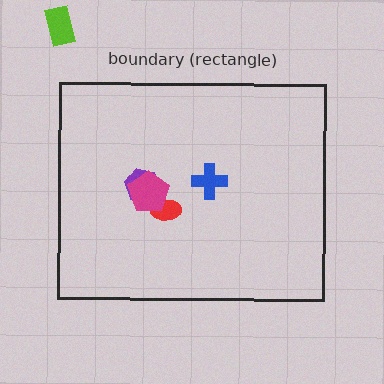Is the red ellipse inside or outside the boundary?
Inside.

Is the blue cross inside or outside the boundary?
Inside.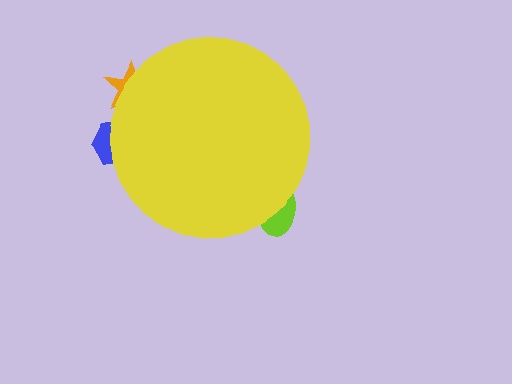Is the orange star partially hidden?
Yes, the orange star is partially hidden behind the yellow circle.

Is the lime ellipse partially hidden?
Yes, the lime ellipse is partially hidden behind the yellow circle.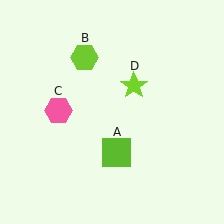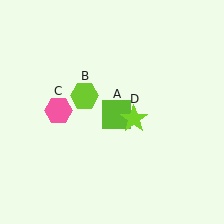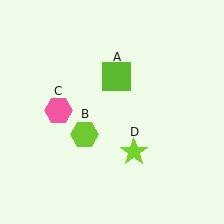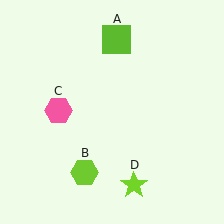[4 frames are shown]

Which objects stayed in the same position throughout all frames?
Pink hexagon (object C) remained stationary.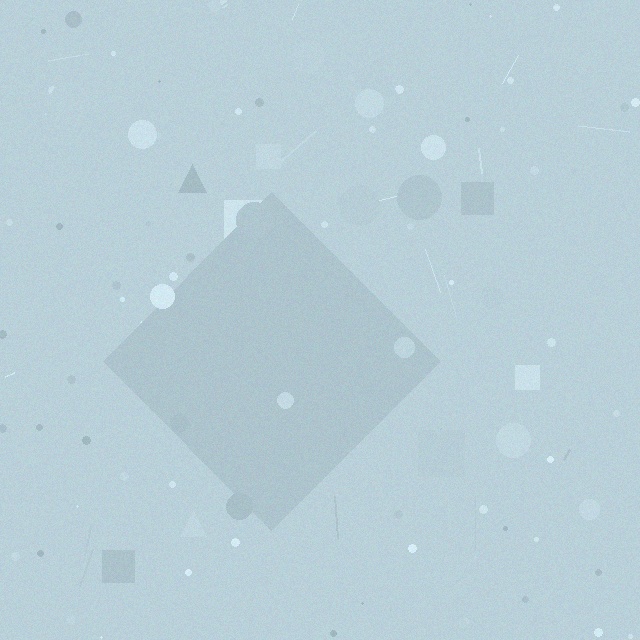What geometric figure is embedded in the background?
A diamond is embedded in the background.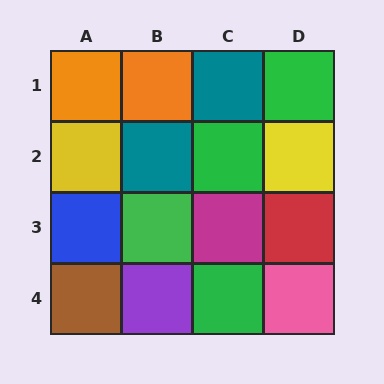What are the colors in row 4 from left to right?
Brown, purple, green, pink.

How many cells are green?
4 cells are green.